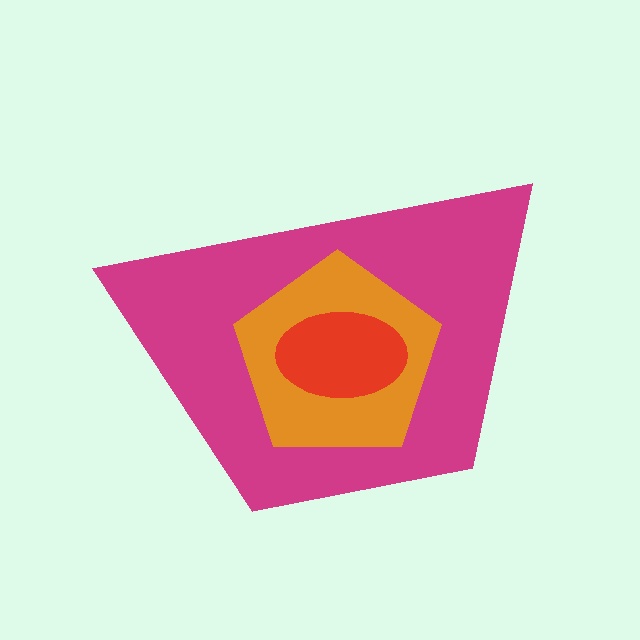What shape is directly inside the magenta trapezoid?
The orange pentagon.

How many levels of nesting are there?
3.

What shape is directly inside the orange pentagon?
The red ellipse.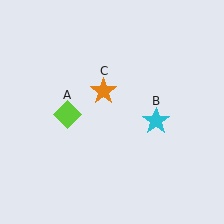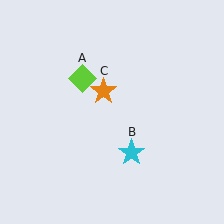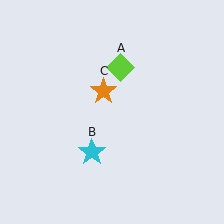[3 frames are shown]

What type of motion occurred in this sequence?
The lime diamond (object A), cyan star (object B) rotated clockwise around the center of the scene.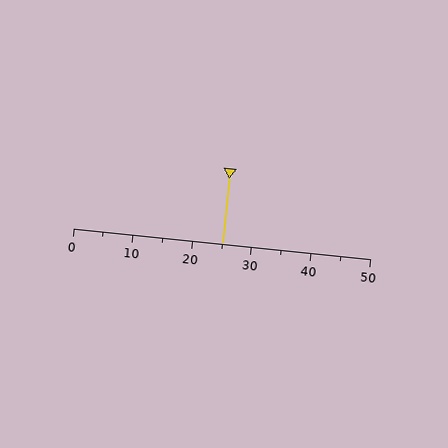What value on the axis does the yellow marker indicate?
The marker indicates approximately 25.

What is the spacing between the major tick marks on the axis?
The major ticks are spaced 10 apart.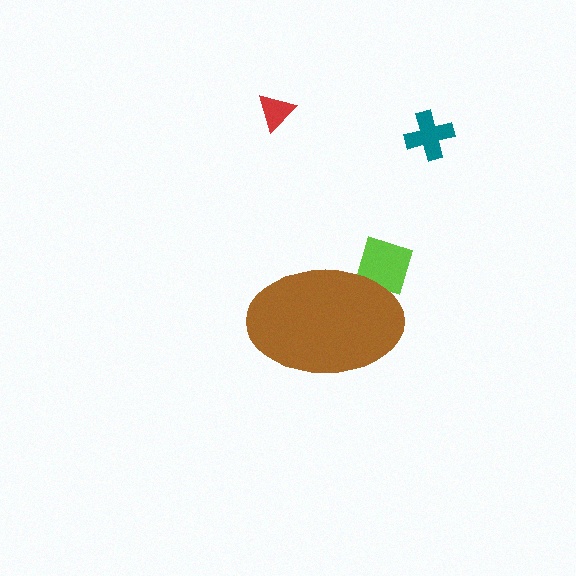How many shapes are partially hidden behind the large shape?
1 shape is partially hidden.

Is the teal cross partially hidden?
No, the teal cross is fully visible.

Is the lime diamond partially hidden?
Yes, the lime diamond is partially hidden behind the brown ellipse.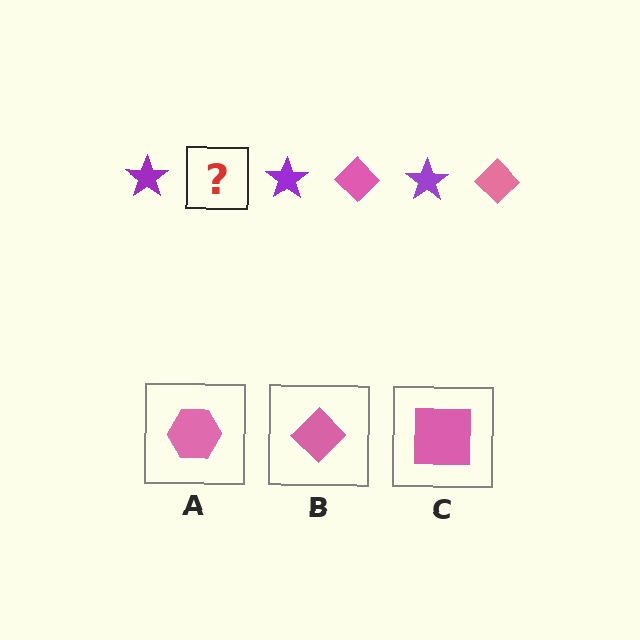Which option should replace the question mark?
Option B.